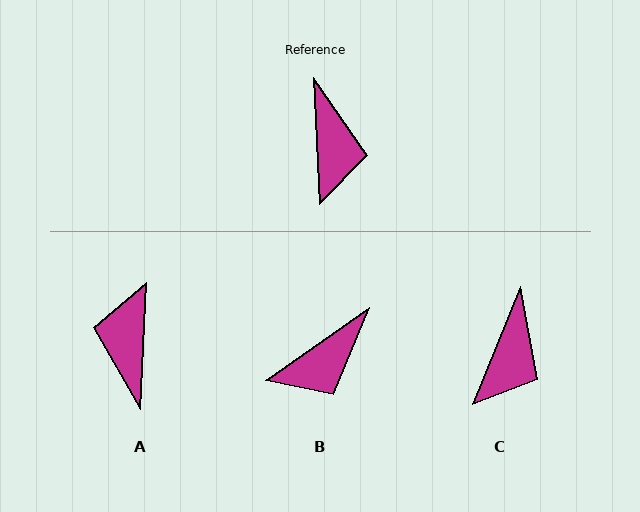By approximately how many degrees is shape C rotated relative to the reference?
Approximately 24 degrees clockwise.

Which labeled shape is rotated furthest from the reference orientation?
A, about 175 degrees away.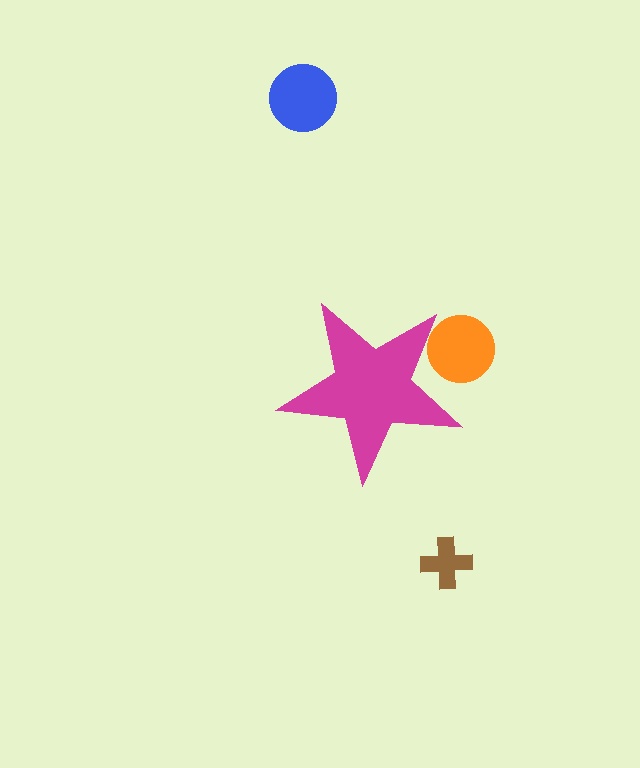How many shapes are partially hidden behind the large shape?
1 shape is partially hidden.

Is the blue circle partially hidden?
No, the blue circle is fully visible.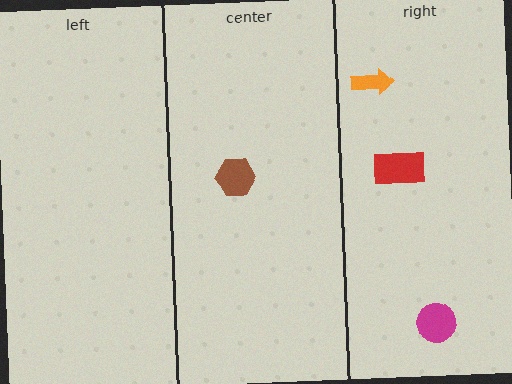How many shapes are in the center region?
1.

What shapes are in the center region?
The brown hexagon.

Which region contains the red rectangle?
The right region.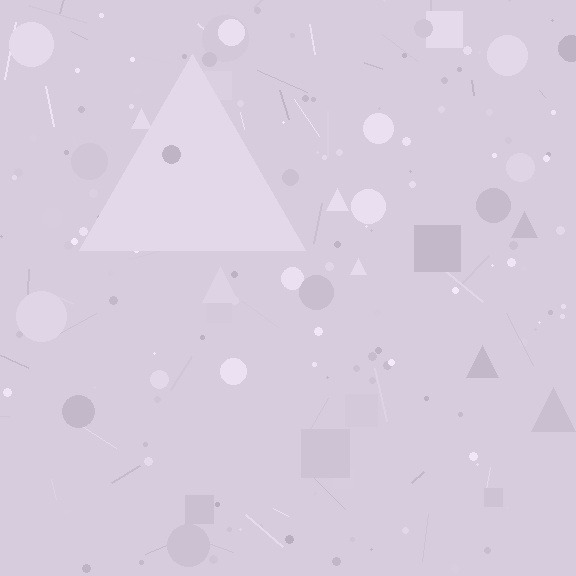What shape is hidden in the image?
A triangle is hidden in the image.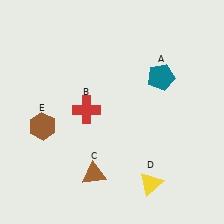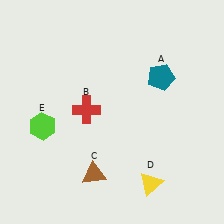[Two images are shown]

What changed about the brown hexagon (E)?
In Image 1, E is brown. In Image 2, it changed to lime.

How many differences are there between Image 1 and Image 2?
There is 1 difference between the two images.